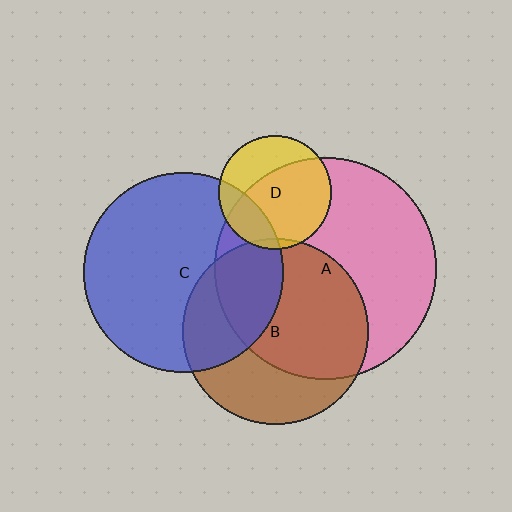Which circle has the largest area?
Circle A (pink).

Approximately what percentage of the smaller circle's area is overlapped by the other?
Approximately 65%.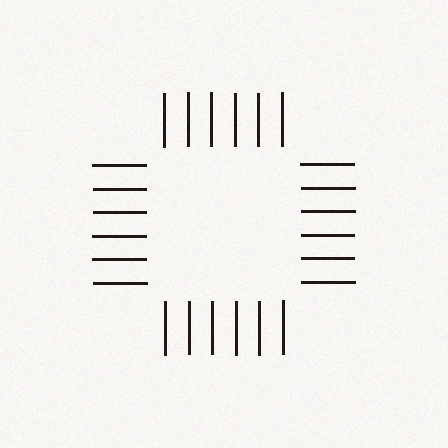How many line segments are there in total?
24 — 6 along each of the 4 edges.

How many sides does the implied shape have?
4 sides — the line-ends trace a square.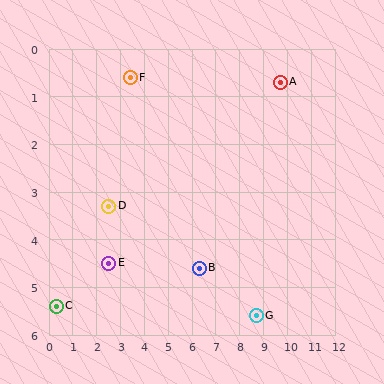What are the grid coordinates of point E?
Point E is at approximately (2.5, 4.5).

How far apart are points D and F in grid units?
Points D and F are about 2.8 grid units apart.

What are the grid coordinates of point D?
Point D is at approximately (2.5, 3.3).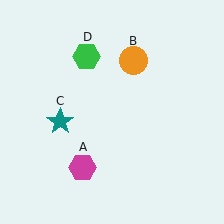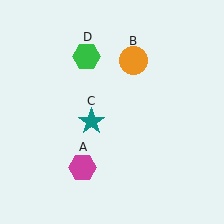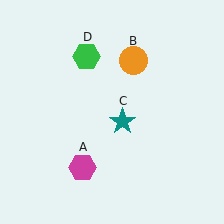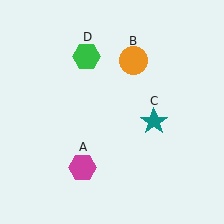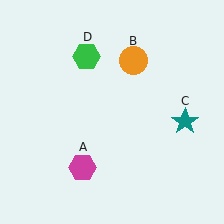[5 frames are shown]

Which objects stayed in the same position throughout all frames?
Magenta hexagon (object A) and orange circle (object B) and green hexagon (object D) remained stationary.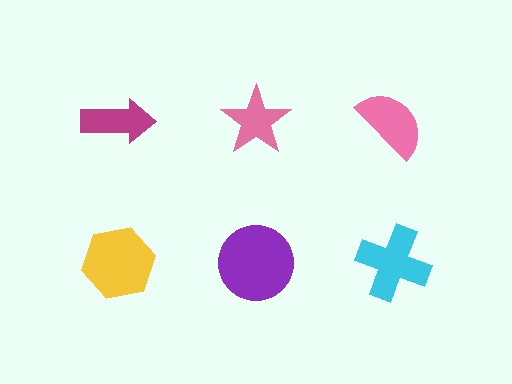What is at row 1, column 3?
A pink semicircle.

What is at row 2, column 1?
A yellow hexagon.